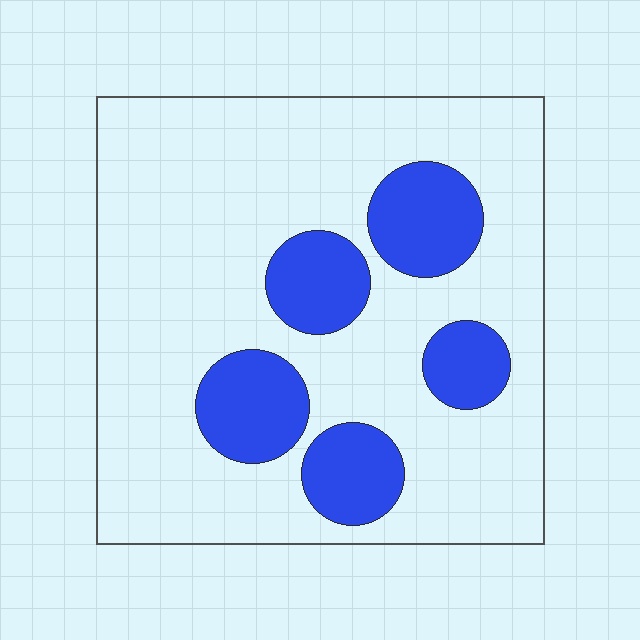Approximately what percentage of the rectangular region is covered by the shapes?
Approximately 20%.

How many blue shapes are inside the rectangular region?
5.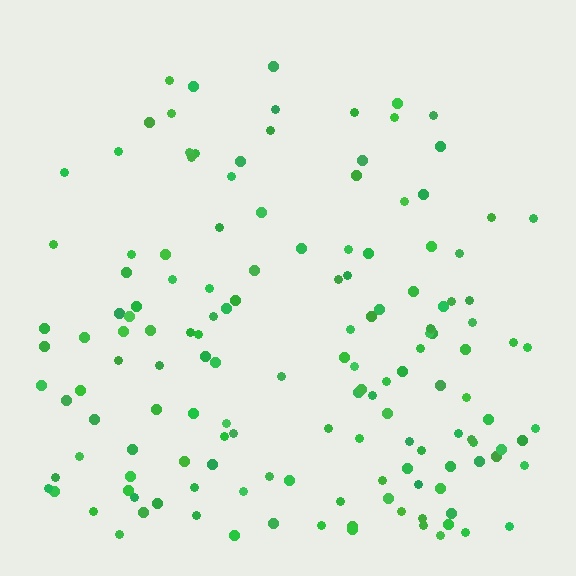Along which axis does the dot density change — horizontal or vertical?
Vertical.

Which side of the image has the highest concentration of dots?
The bottom.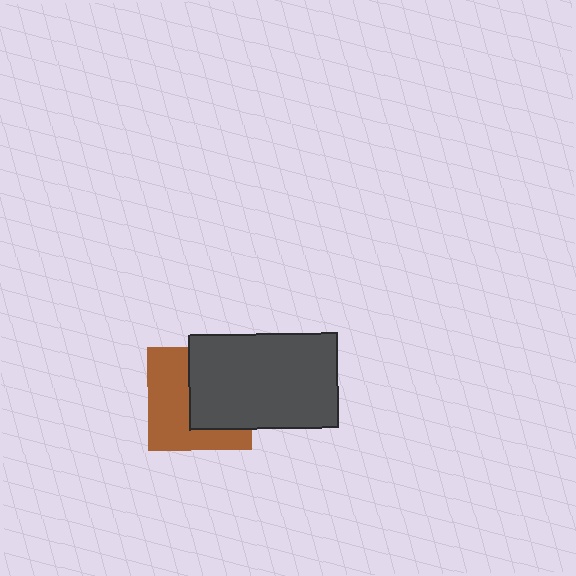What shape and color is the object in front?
The object in front is a dark gray rectangle.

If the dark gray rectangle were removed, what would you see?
You would see the complete brown square.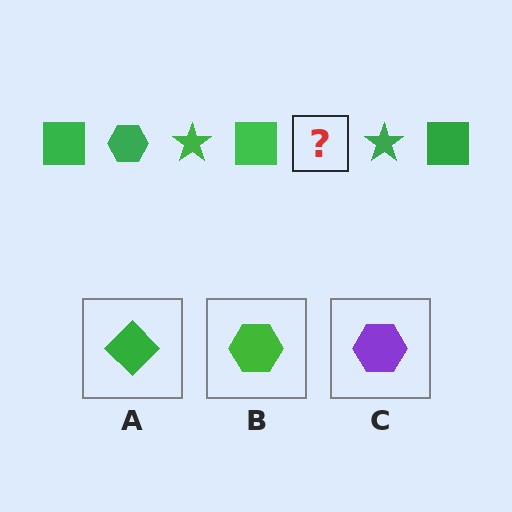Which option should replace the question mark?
Option B.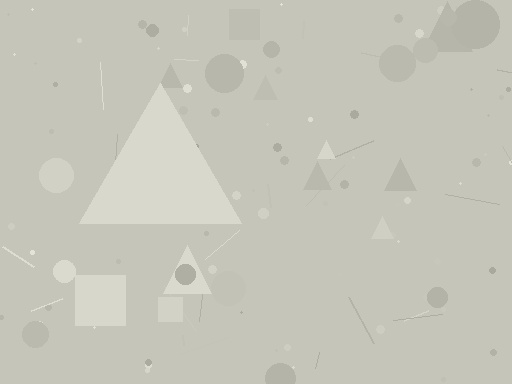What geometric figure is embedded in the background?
A triangle is embedded in the background.